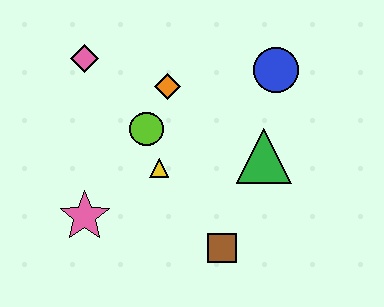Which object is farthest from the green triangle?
The pink diamond is farthest from the green triangle.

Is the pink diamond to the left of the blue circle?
Yes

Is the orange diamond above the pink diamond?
No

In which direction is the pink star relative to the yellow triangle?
The pink star is to the left of the yellow triangle.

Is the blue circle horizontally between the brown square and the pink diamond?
No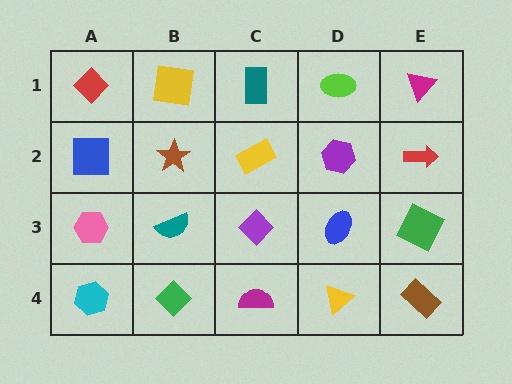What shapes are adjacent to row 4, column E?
A green square (row 3, column E), a yellow triangle (row 4, column D).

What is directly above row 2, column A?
A red diamond.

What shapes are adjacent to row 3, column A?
A blue square (row 2, column A), a cyan hexagon (row 4, column A), a teal semicircle (row 3, column B).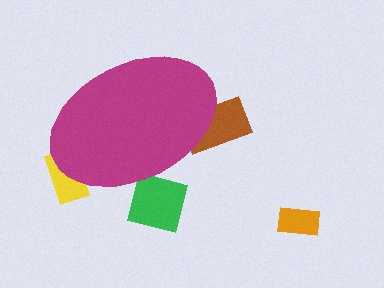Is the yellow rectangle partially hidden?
Yes, the yellow rectangle is partially hidden behind the magenta ellipse.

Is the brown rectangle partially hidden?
Yes, the brown rectangle is partially hidden behind the magenta ellipse.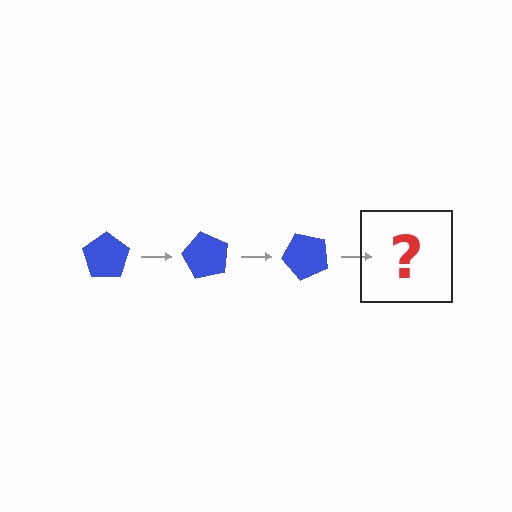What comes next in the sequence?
The next element should be a blue pentagon rotated 180 degrees.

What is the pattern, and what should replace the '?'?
The pattern is that the pentagon rotates 60 degrees each step. The '?' should be a blue pentagon rotated 180 degrees.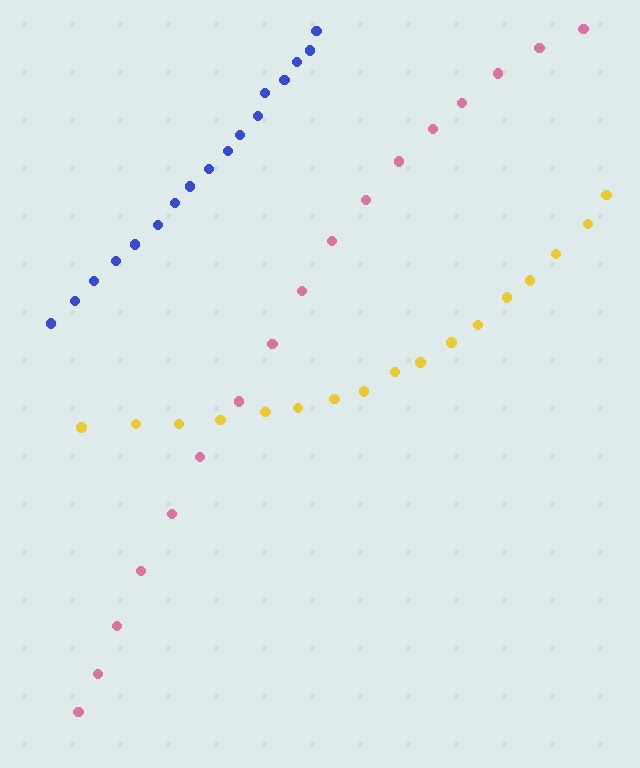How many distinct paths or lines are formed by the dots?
There are 3 distinct paths.